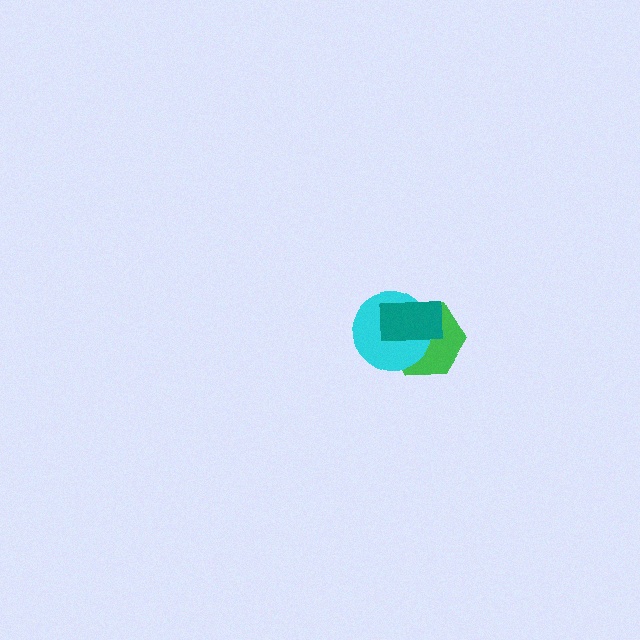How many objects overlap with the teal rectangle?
2 objects overlap with the teal rectangle.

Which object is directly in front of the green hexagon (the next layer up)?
The cyan circle is directly in front of the green hexagon.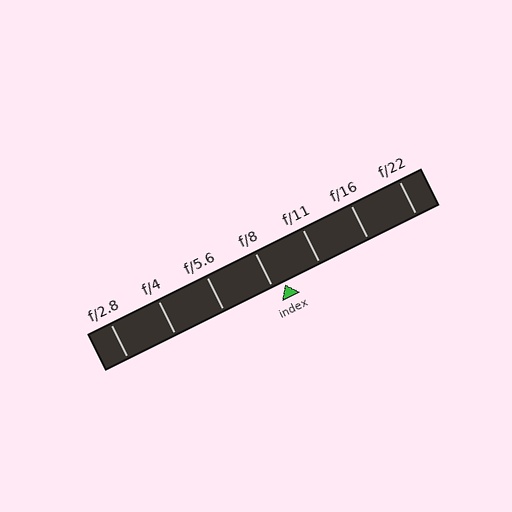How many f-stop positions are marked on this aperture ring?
There are 7 f-stop positions marked.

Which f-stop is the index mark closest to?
The index mark is closest to f/8.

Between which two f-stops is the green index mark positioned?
The index mark is between f/8 and f/11.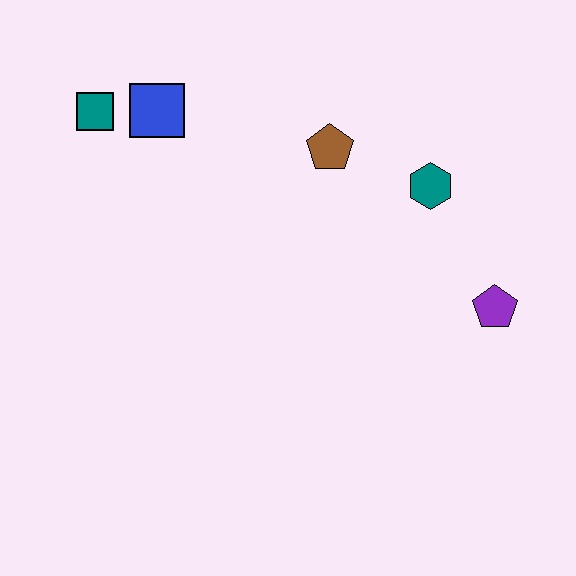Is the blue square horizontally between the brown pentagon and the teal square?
Yes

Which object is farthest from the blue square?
The purple pentagon is farthest from the blue square.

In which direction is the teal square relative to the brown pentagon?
The teal square is to the left of the brown pentagon.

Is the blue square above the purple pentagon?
Yes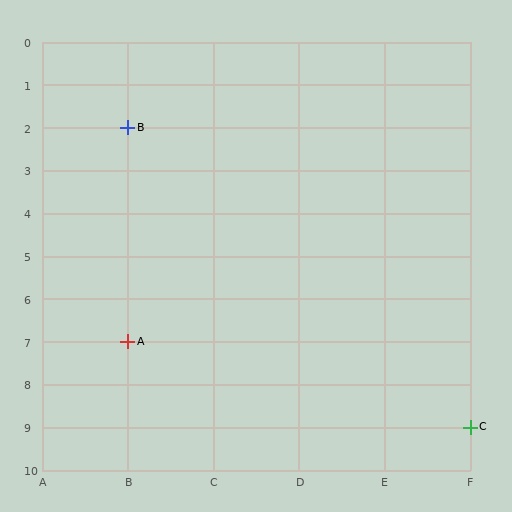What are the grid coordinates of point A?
Point A is at grid coordinates (B, 7).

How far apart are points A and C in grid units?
Points A and C are 4 columns and 2 rows apart (about 4.5 grid units diagonally).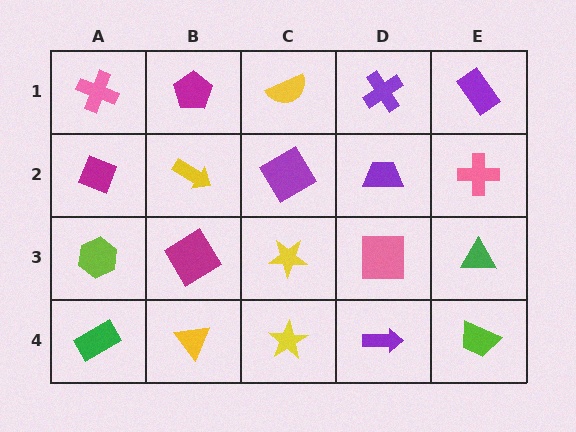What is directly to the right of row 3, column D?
A green triangle.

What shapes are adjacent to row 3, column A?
A magenta diamond (row 2, column A), a green rectangle (row 4, column A), a magenta diamond (row 3, column B).